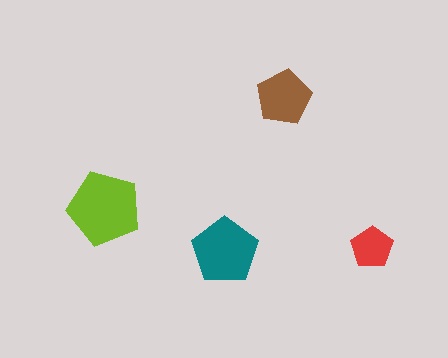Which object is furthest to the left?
The lime pentagon is leftmost.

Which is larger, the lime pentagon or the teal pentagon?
The lime one.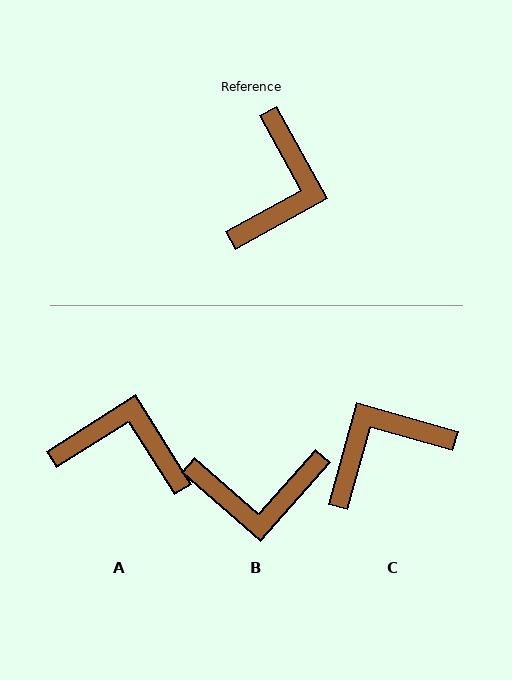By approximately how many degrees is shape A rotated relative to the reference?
Approximately 93 degrees counter-clockwise.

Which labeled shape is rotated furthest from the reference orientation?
C, about 136 degrees away.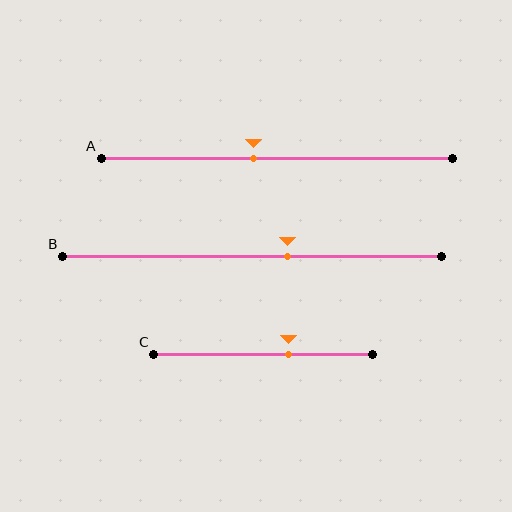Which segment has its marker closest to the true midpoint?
Segment A has its marker closest to the true midpoint.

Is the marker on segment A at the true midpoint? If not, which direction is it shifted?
No, the marker on segment A is shifted to the left by about 6% of the segment length.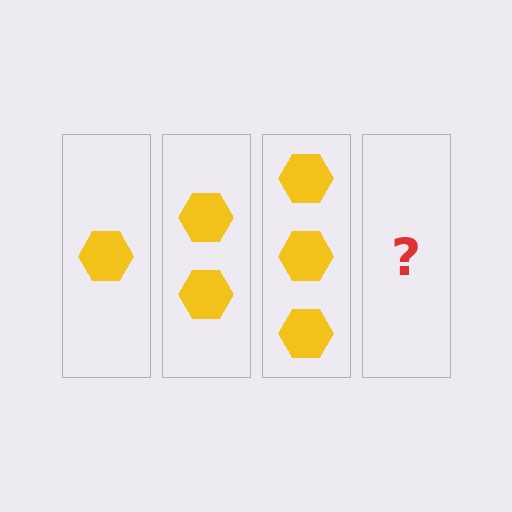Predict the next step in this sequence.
The next step is 4 hexagons.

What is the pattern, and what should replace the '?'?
The pattern is that each step adds one more hexagon. The '?' should be 4 hexagons.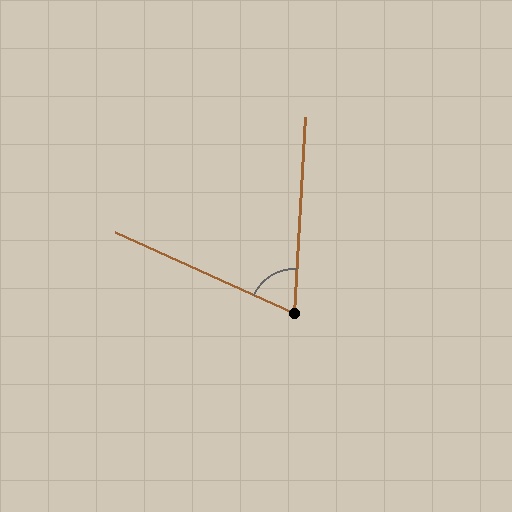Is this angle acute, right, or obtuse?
It is acute.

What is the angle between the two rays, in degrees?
Approximately 69 degrees.